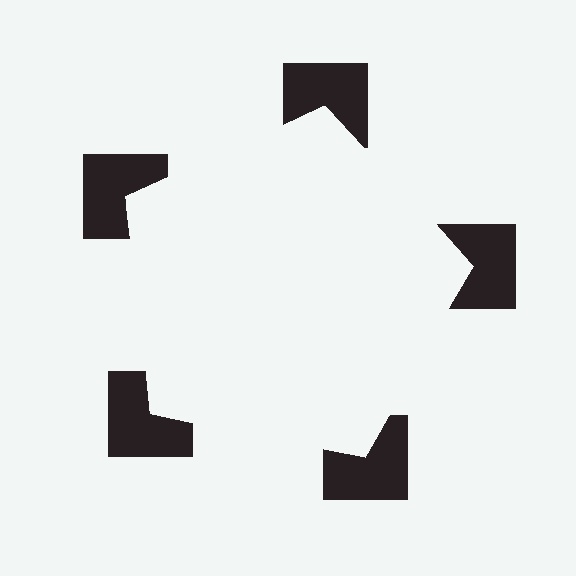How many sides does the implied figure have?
5 sides.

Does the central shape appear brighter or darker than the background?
It typically appears slightly brighter than the background, even though no actual brightness change is drawn.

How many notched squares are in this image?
There are 5 — one at each vertex of the illusory pentagon.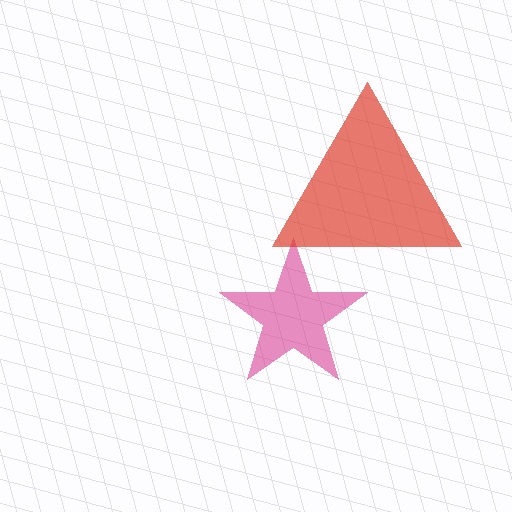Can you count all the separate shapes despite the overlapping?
Yes, there are 2 separate shapes.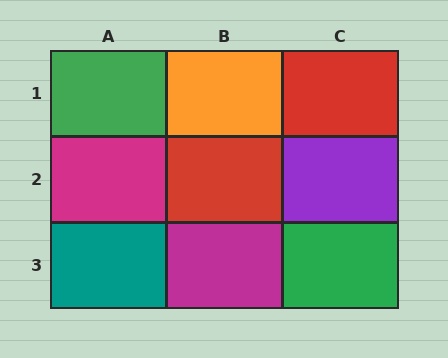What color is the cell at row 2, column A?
Magenta.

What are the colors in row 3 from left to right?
Teal, magenta, green.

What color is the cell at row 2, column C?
Purple.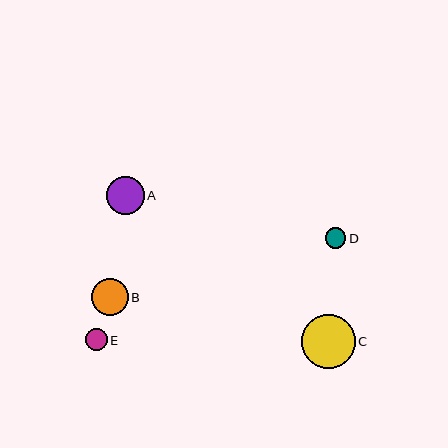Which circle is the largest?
Circle C is the largest with a size of approximately 54 pixels.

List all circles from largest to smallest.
From largest to smallest: C, A, B, E, D.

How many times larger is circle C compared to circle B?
Circle C is approximately 1.5 times the size of circle B.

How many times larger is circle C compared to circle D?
Circle C is approximately 2.7 times the size of circle D.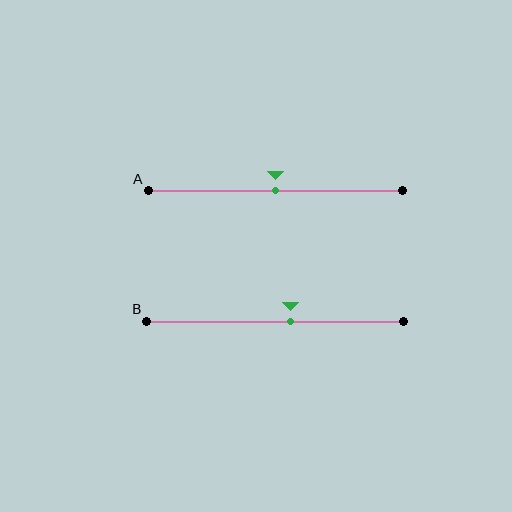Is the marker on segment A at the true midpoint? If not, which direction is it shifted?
Yes, the marker on segment A is at the true midpoint.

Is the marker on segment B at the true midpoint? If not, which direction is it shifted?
No, the marker on segment B is shifted to the right by about 6% of the segment length.